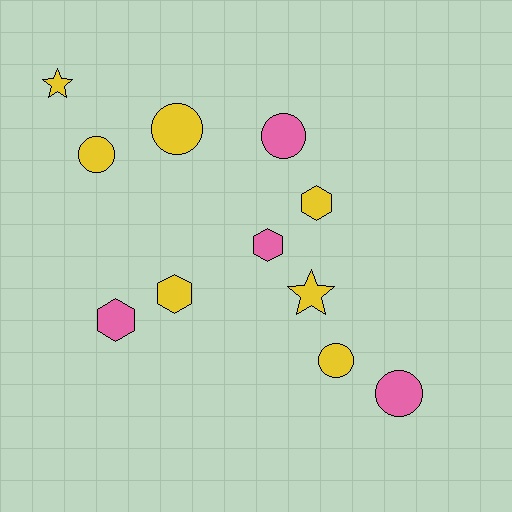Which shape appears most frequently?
Circle, with 5 objects.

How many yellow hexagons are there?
There are 2 yellow hexagons.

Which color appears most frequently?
Yellow, with 7 objects.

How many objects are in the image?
There are 11 objects.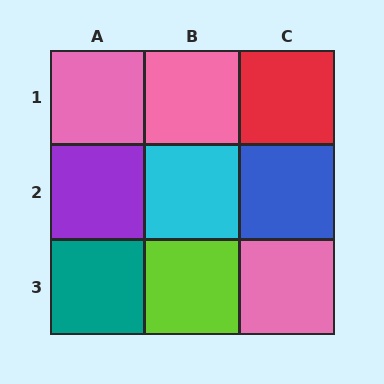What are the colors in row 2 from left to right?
Purple, cyan, blue.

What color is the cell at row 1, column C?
Red.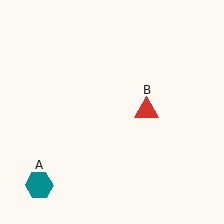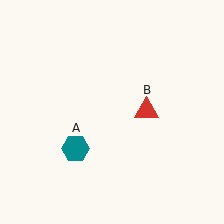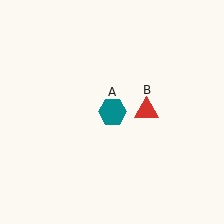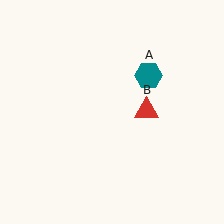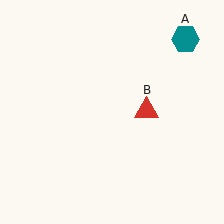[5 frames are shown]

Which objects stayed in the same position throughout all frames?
Red triangle (object B) remained stationary.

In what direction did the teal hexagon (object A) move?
The teal hexagon (object A) moved up and to the right.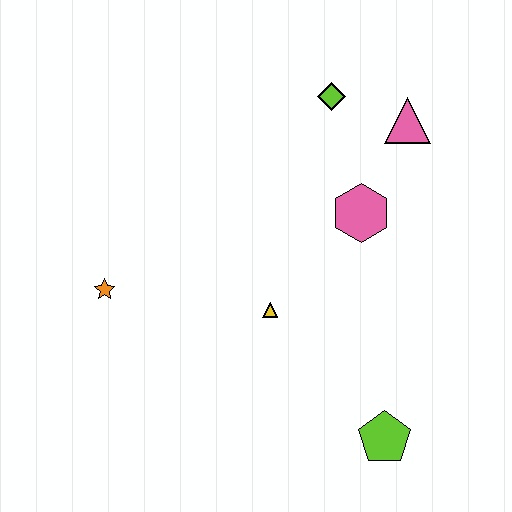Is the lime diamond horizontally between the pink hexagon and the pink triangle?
No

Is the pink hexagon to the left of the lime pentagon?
Yes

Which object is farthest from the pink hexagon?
The orange star is farthest from the pink hexagon.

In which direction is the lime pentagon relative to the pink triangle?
The lime pentagon is below the pink triangle.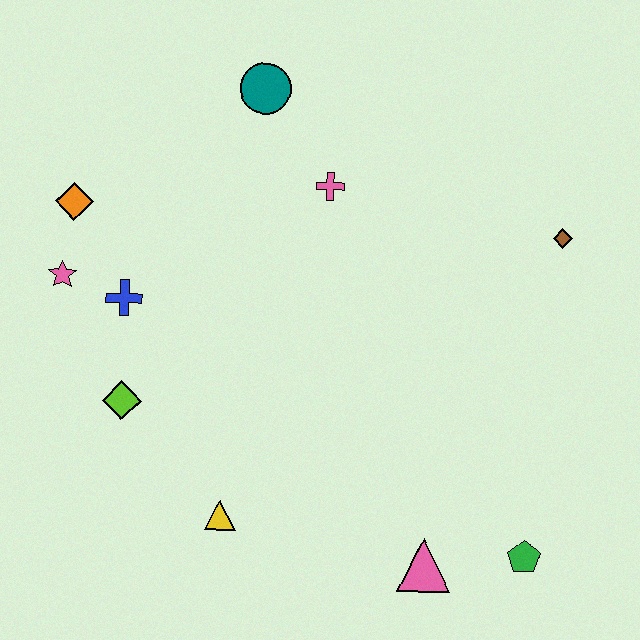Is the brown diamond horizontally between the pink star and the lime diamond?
No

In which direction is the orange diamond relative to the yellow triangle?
The orange diamond is above the yellow triangle.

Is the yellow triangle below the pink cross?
Yes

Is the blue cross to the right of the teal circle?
No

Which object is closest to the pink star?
The blue cross is closest to the pink star.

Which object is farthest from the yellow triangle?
The brown diamond is farthest from the yellow triangle.